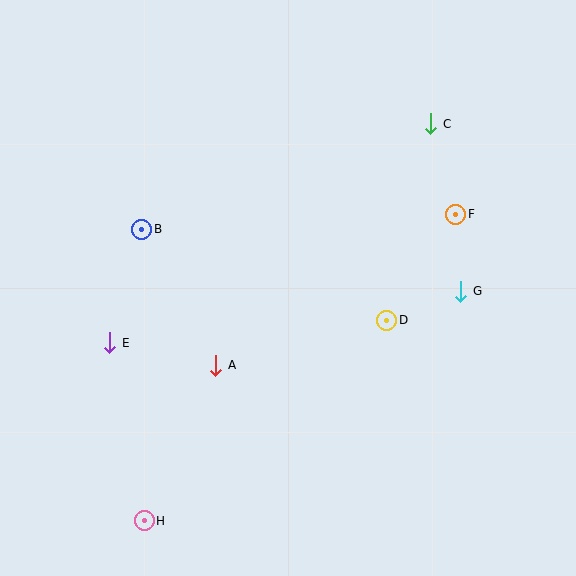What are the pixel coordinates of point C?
Point C is at (431, 124).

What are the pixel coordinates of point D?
Point D is at (387, 320).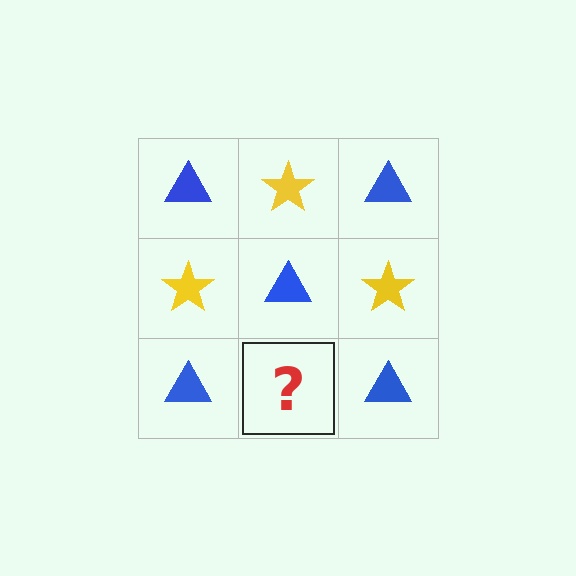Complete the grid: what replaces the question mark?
The question mark should be replaced with a yellow star.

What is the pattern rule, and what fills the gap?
The rule is that it alternates blue triangle and yellow star in a checkerboard pattern. The gap should be filled with a yellow star.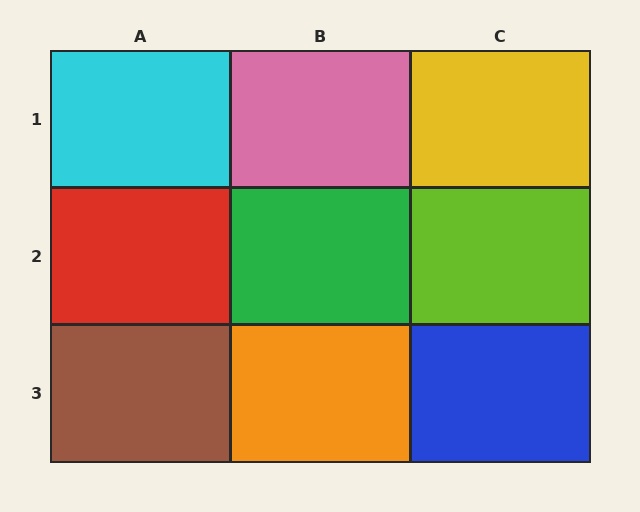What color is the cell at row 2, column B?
Green.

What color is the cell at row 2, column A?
Red.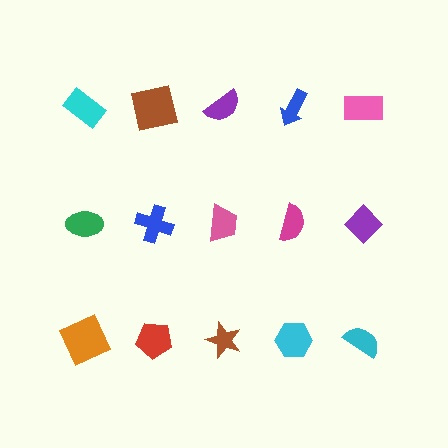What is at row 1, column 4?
A blue arrow.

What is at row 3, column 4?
A cyan hexagon.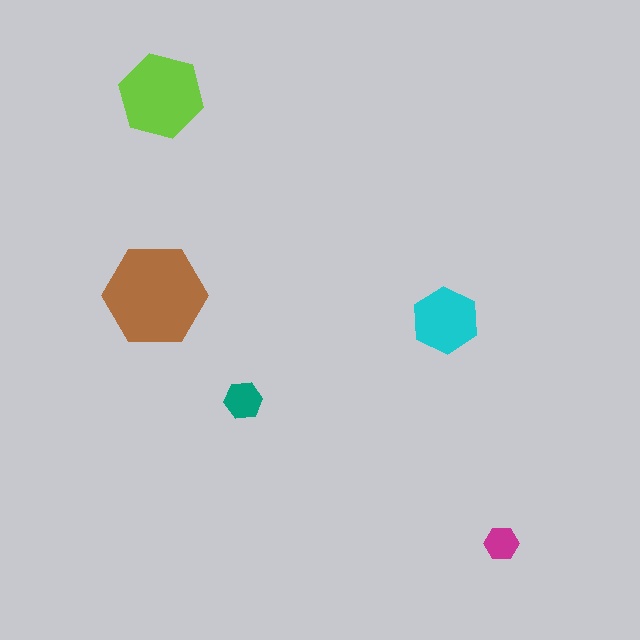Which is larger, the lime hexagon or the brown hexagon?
The brown one.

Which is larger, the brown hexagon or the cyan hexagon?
The brown one.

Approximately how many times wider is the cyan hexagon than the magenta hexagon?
About 2 times wider.